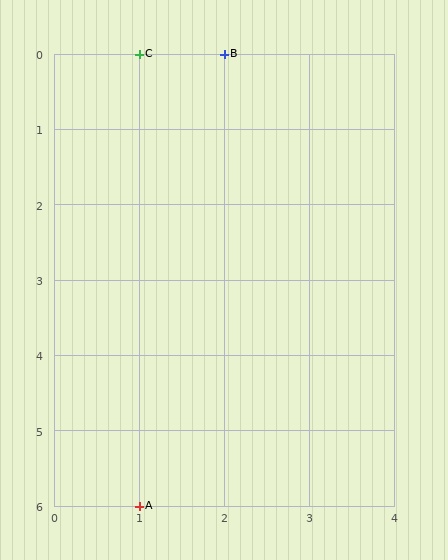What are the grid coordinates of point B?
Point B is at grid coordinates (2, 0).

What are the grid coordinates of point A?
Point A is at grid coordinates (1, 6).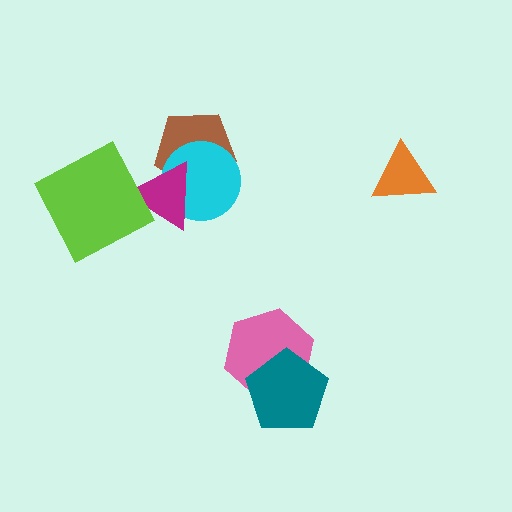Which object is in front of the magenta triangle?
The lime square is in front of the magenta triangle.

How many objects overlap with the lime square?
1 object overlaps with the lime square.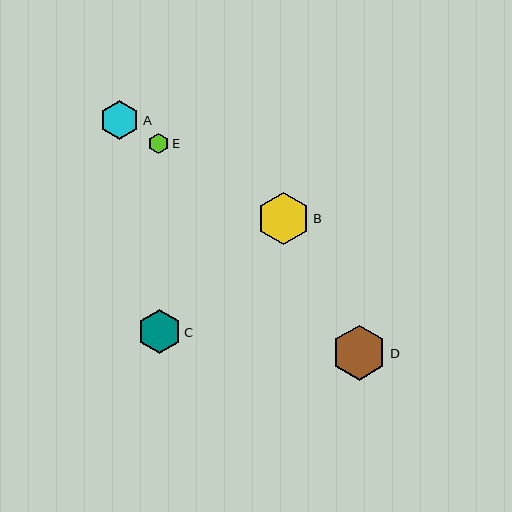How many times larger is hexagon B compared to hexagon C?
Hexagon B is approximately 1.2 times the size of hexagon C.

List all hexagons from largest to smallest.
From largest to smallest: D, B, C, A, E.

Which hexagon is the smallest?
Hexagon E is the smallest with a size of approximately 20 pixels.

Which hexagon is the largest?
Hexagon D is the largest with a size of approximately 55 pixels.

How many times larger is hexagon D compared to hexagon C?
Hexagon D is approximately 1.2 times the size of hexagon C.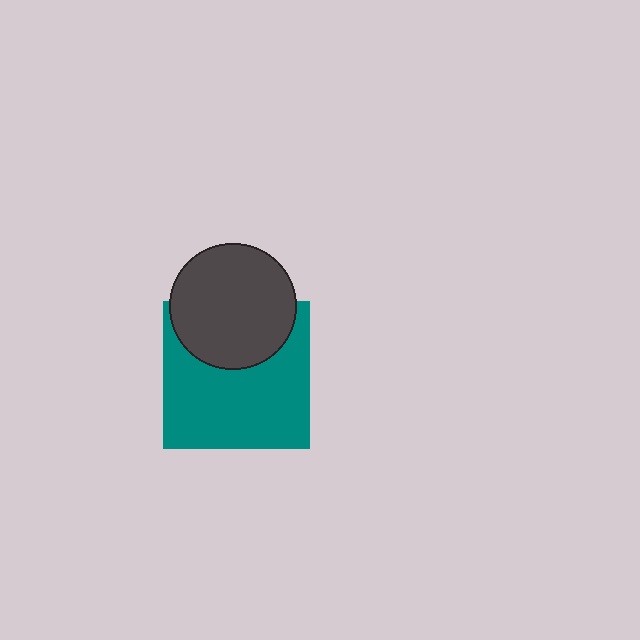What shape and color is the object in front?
The object in front is a dark gray circle.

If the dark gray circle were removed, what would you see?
You would see the complete teal square.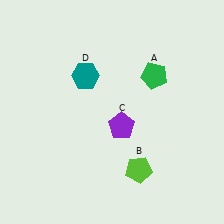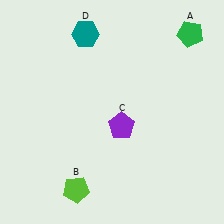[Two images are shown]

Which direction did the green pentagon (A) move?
The green pentagon (A) moved up.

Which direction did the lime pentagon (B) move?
The lime pentagon (B) moved left.